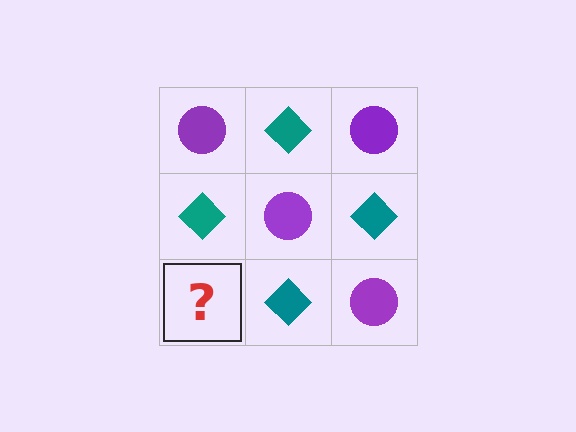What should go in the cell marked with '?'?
The missing cell should contain a purple circle.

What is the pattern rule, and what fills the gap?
The rule is that it alternates purple circle and teal diamond in a checkerboard pattern. The gap should be filled with a purple circle.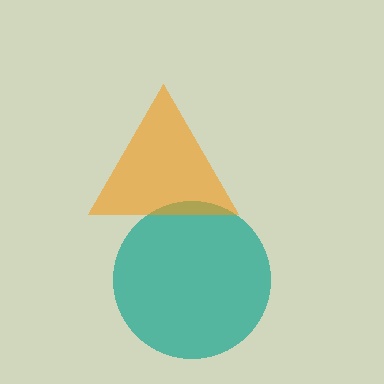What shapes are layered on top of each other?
The layered shapes are: a teal circle, an orange triangle.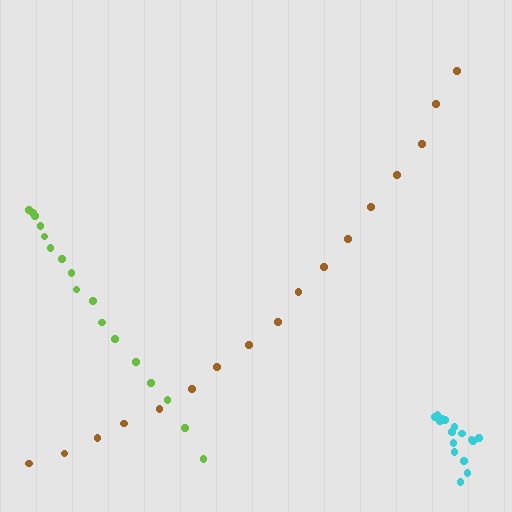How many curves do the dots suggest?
There are 3 distinct paths.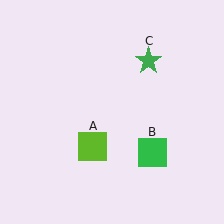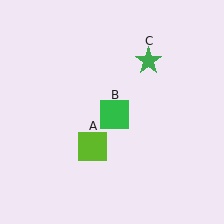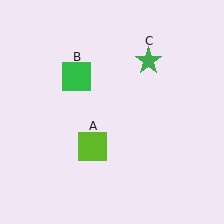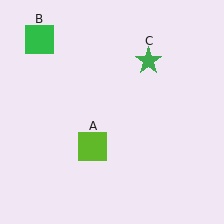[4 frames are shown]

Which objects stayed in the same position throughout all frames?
Lime square (object A) and green star (object C) remained stationary.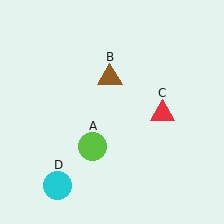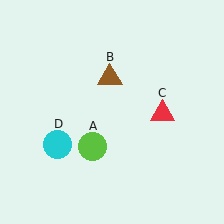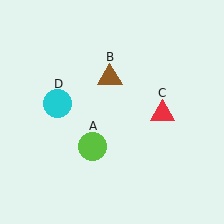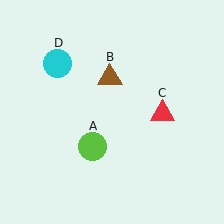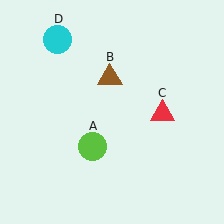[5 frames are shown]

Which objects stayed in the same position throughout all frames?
Lime circle (object A) and brown triangle (object B) and red triangle (object C) remained stationary.